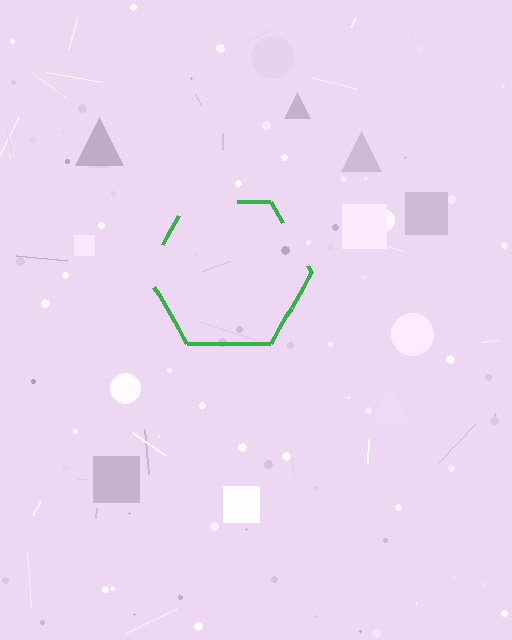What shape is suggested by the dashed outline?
The dashed outline suggests a hexagon.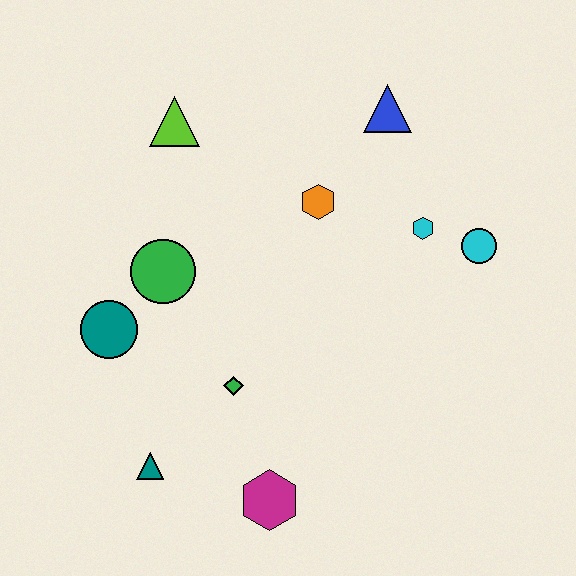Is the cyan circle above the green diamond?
Yes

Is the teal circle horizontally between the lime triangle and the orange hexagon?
No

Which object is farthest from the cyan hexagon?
The teal triangle is farthest from the cyan hexagon.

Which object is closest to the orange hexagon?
The cyan hexagon is closest to the orange hexagon.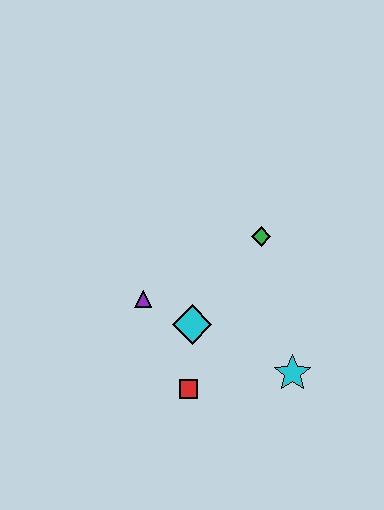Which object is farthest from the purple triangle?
The cyan star is farthest from the purple triangle.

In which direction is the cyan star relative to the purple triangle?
The cyan star is to the right of the purple triangle.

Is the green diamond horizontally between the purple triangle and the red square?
No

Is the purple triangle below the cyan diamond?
No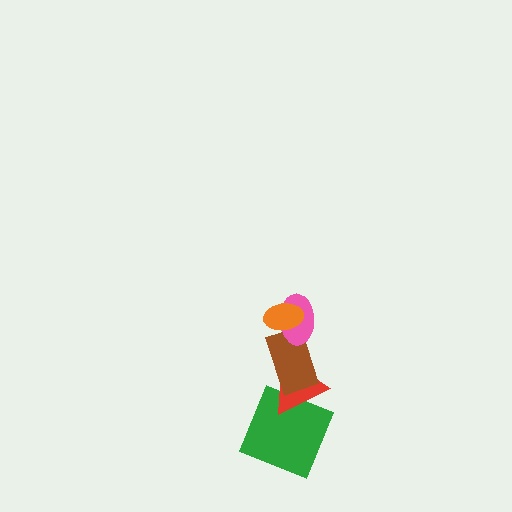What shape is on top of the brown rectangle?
The pink ellipse is on top of the brown rectangle.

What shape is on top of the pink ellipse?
The orange ellipse is on top of the pink ellipse.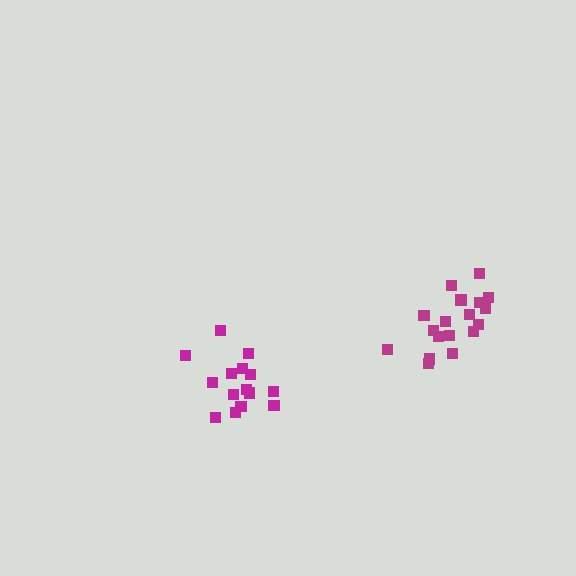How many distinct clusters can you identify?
There are 2 distinct clusters.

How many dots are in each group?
Group 1: 15 dots, Group 2: 18 dots (33 total).